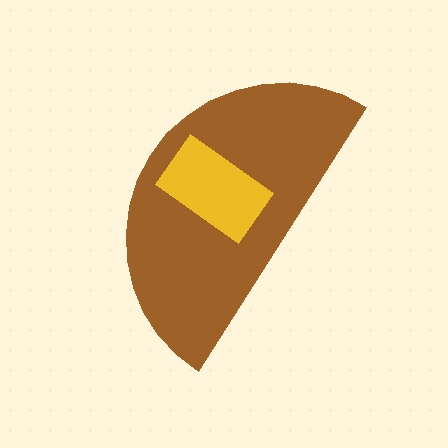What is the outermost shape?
The brown semicircle.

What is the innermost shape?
The yellow rectangle.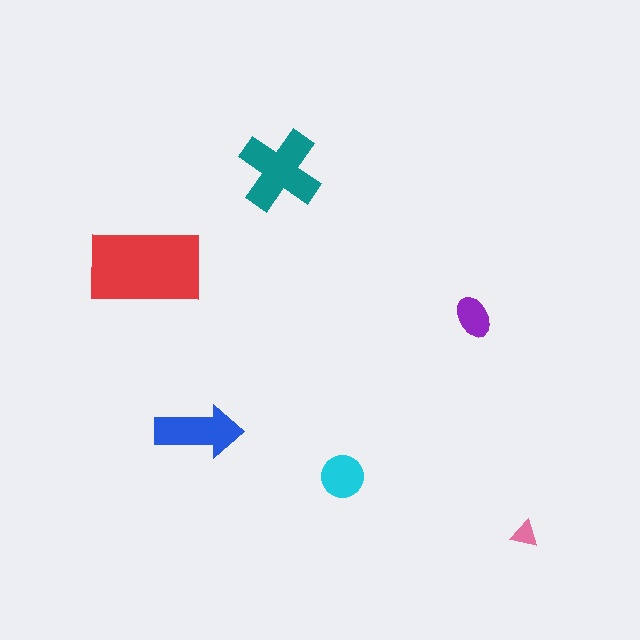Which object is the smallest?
The pink triangle.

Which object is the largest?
The red rectangle.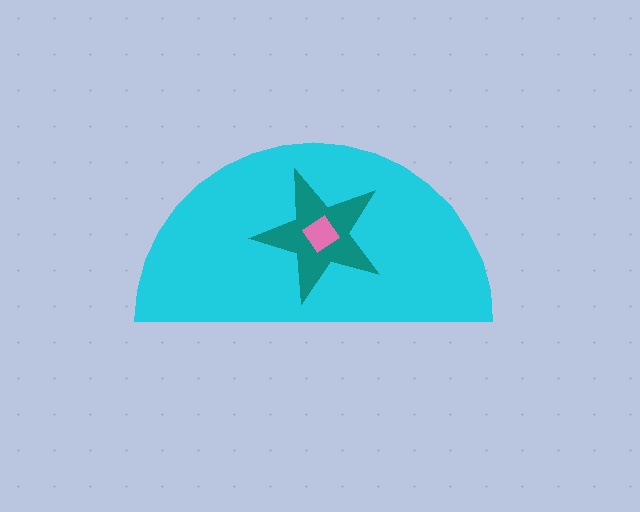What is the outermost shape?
The cyan semicircle.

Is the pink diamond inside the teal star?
Yes.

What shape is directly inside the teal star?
The pink diamond.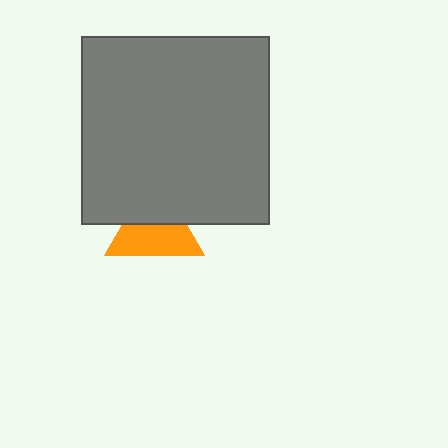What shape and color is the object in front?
The object in front is a gray square.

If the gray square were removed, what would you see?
You would see the complete orange triangle.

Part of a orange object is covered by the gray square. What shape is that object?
It is a triangle.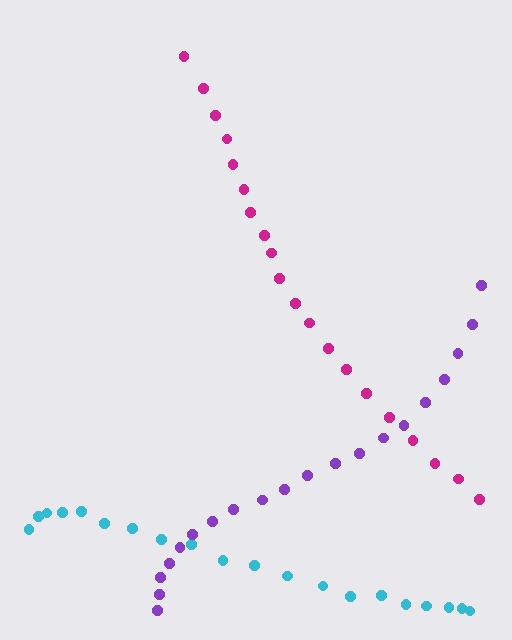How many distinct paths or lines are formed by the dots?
There are 3 distinct paths.